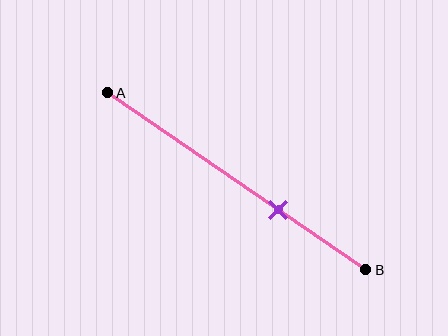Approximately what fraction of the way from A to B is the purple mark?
The purple mark is approximately 65% of the way from A to B.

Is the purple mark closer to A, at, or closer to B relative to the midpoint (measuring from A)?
The purple mark is closer to point B than the midpoint of segment AB.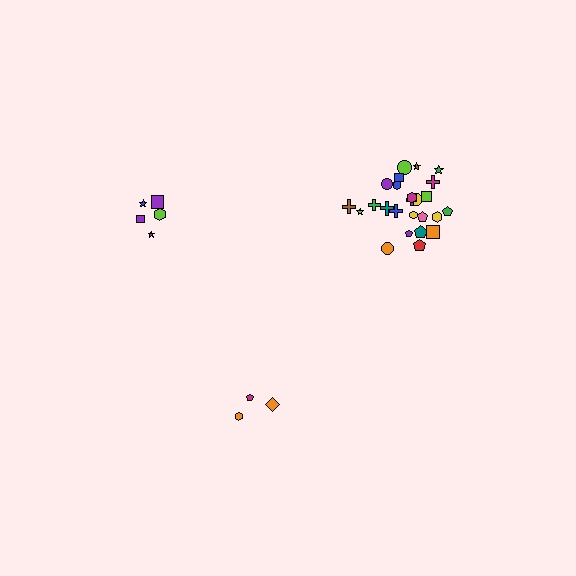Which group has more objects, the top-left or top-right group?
The top-right group.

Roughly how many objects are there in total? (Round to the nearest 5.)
Roughly 35 objects in total.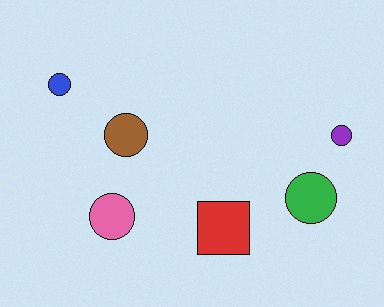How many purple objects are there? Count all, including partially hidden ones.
There is 1 purple object.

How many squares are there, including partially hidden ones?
There is 1 square.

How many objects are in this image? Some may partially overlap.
There are 6 objects.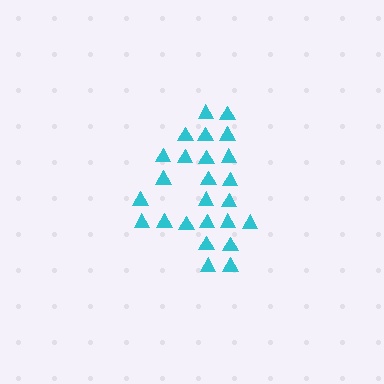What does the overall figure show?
The overall figure shows the digit 4.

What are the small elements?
The small elements are triangles.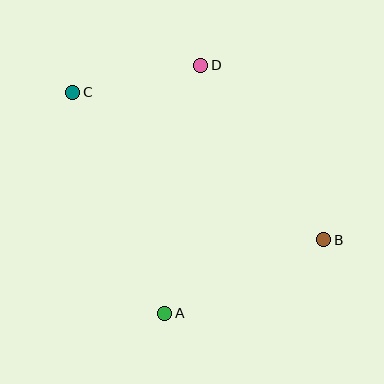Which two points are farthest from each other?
Points B and C are farthest from each other.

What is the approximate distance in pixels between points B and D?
The distance between B and D is approximately 213 pixels.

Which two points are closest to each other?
Points C and D are closest to each other.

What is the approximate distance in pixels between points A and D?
The distance between A and D is approximately 251 pixels.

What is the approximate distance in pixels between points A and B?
The distance between A and B is approximately 176 pixels.